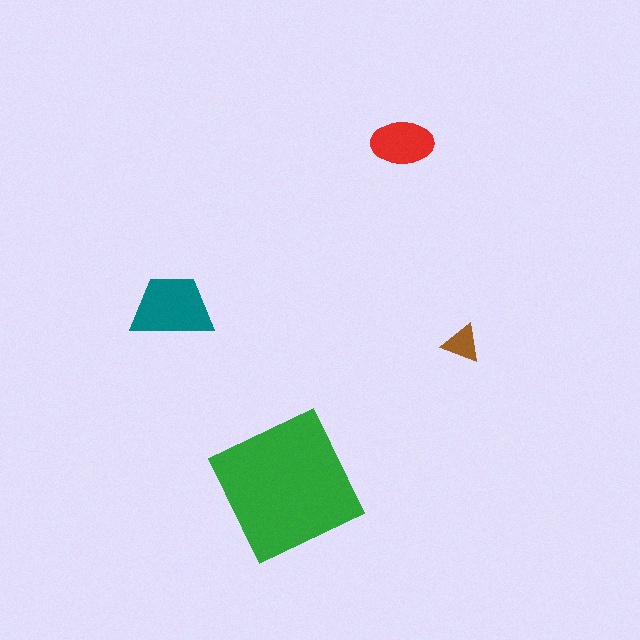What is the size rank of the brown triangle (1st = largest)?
4th.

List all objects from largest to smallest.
The green square, the teal trapezoid, the red ellipse, the brown triangle.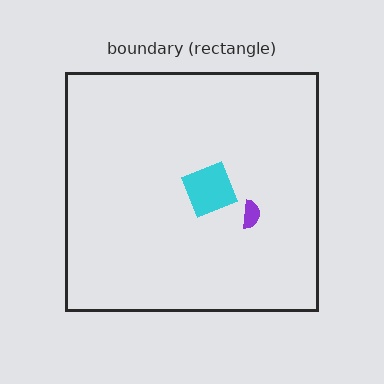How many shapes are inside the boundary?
2 inside, 0 outside.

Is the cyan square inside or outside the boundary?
Inside.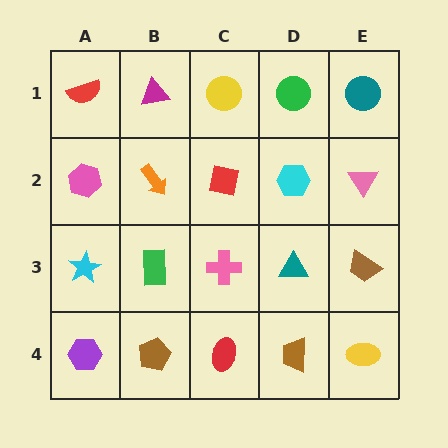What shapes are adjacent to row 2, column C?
A yellow circle (row 1, column C), a pink cross (row 3, column C), an orange arrow (row 2, column B), a cyan hexagon (row 2, column D).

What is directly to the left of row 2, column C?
An orange arrow.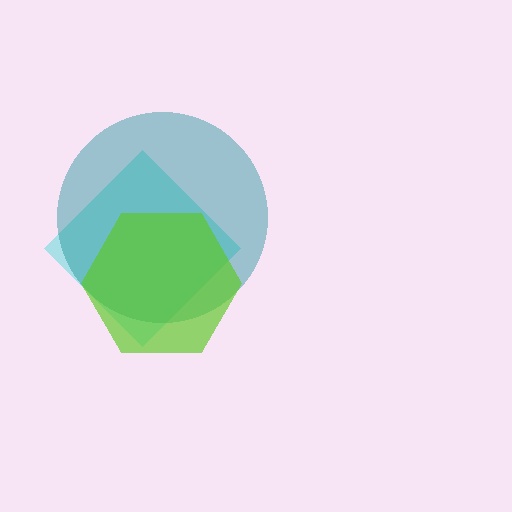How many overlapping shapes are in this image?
There are 3 overlapping shapes in the image.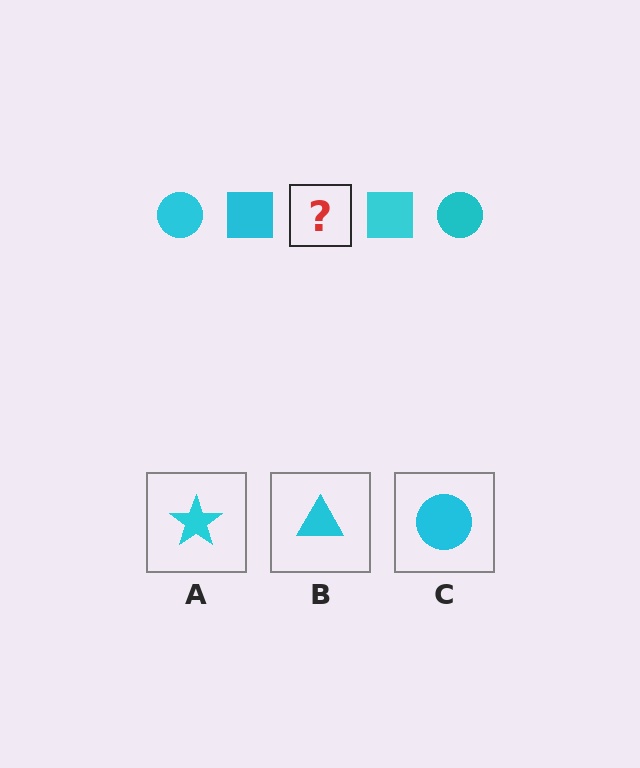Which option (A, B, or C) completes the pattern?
C.